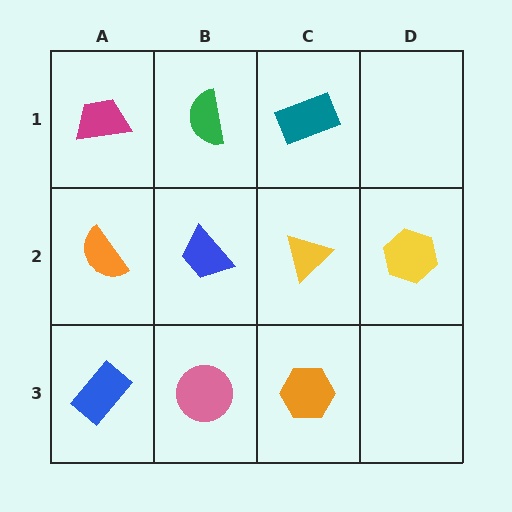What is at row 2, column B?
A blue trapezoid.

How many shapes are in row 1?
3 shapes.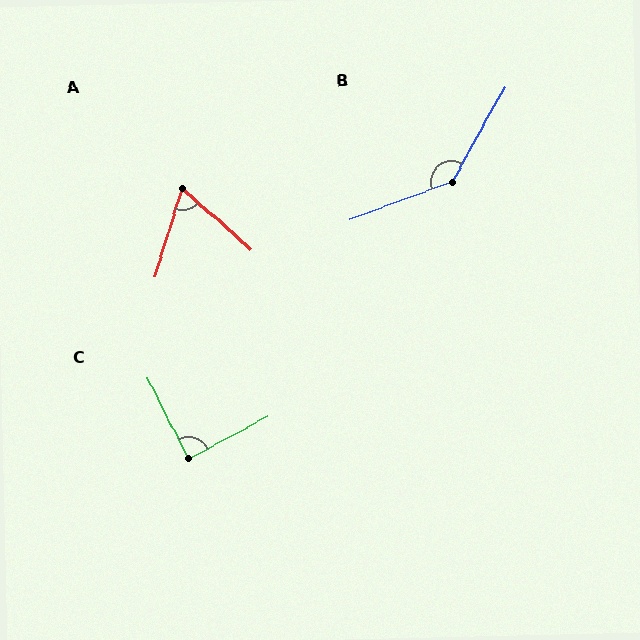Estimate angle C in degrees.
Approximately 89 degrees.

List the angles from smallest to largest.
A (66°), C (89°), B (139°).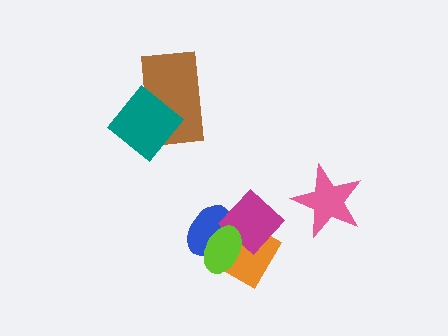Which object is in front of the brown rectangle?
The teal diamond is in front of the brown rectangle.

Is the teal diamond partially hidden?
No, no other shape covers it.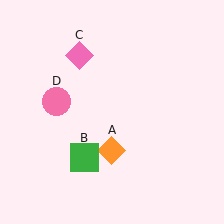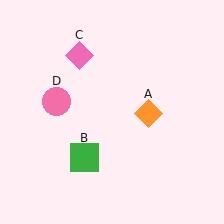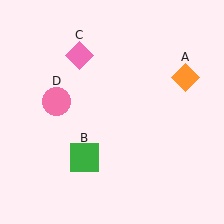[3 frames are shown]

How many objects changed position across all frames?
1 object changed position: orange diamond (object A).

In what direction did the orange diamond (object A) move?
The orange diamond (object A) moved up and to the right.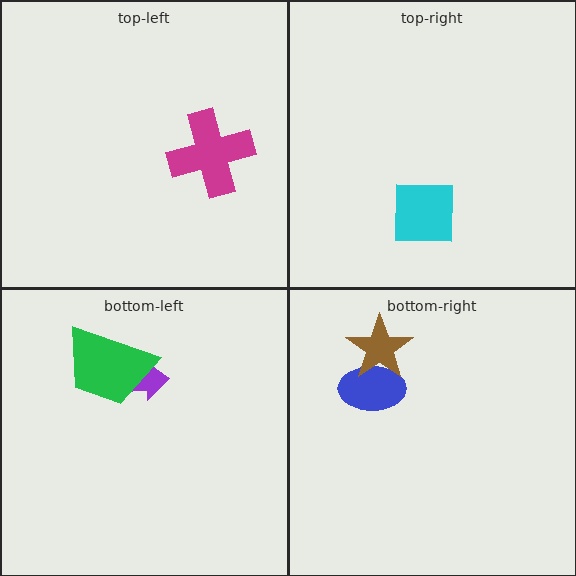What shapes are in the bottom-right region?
The blue ellipse, the brown star.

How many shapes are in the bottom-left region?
2.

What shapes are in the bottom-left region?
The purple arrow, the green trapezoid.